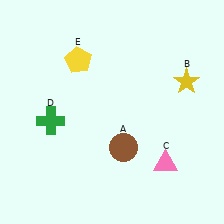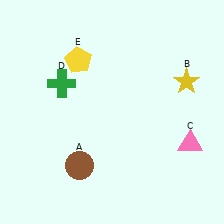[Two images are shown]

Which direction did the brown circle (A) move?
The brown circle (A) moved left.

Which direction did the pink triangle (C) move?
The pink triangle (C) moved right.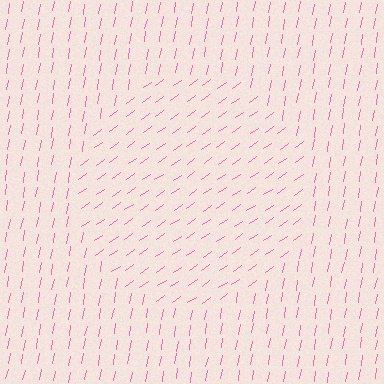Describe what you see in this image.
The image is filled with small pink line segments. A circle region in the image has lines oriented differently from the surrounding lines, creating a visible texture boundary.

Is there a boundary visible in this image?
Yes, there is a texture boundary formed by a change in line orientation.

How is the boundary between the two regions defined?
The boundary is defined purely by a change in line orientation (approximately 45 degrees difference). All lines are the same color and thickness.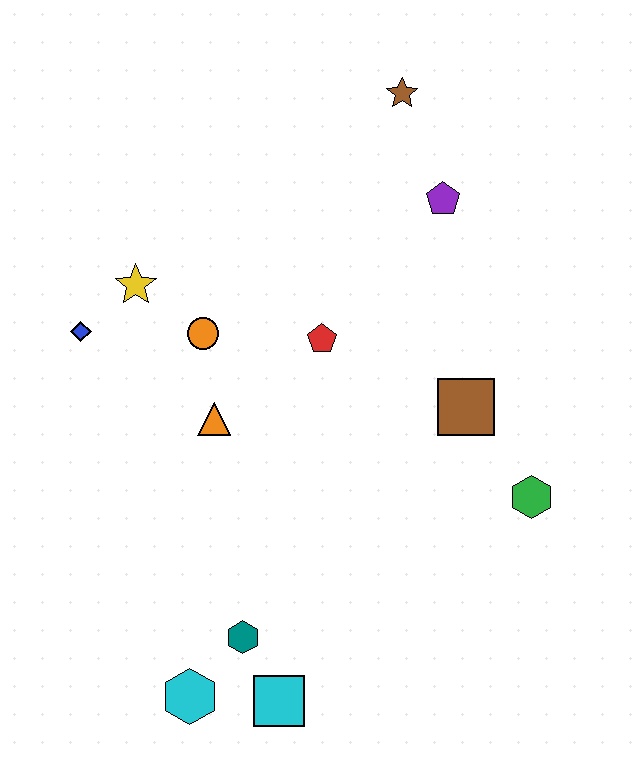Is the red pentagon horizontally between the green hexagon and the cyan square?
Yes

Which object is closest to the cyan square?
The teal hexagon is closest to the cyan square.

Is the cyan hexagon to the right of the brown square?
No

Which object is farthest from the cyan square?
The brown star is farthest from the cyan square.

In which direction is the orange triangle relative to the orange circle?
The orange triangle is below the orange circle.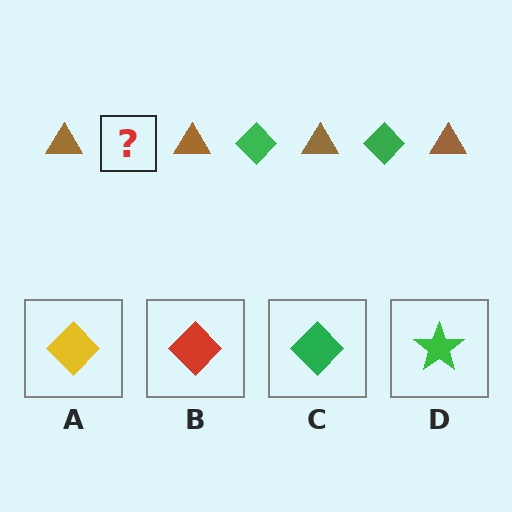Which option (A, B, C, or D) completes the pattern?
C.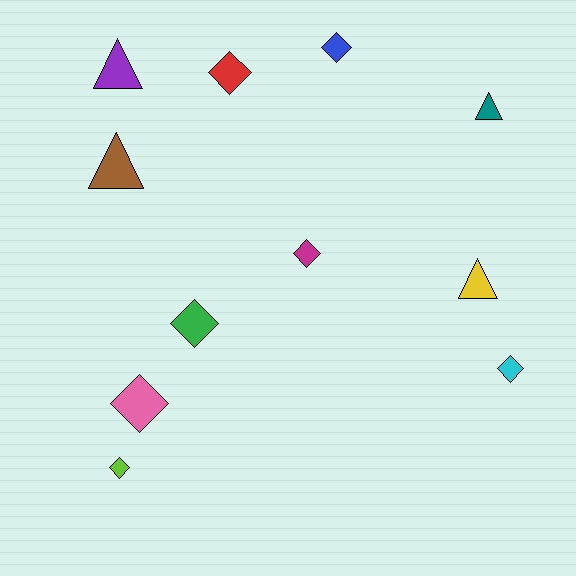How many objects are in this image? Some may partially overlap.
There are 11 objects.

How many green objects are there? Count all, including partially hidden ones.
There is 1 green object.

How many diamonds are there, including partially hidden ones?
There are 7 diamonds.